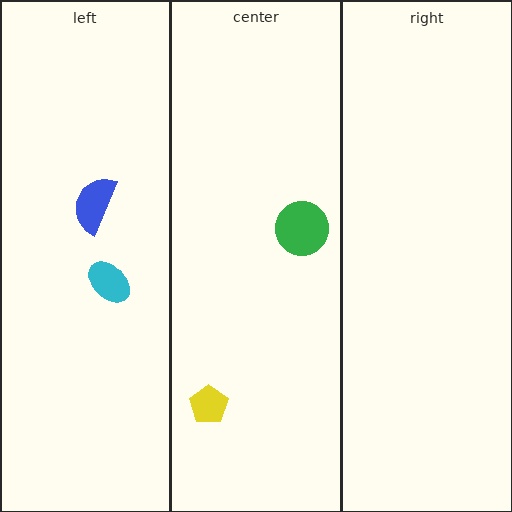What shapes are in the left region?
The blue semicircle, the cyan ellipse.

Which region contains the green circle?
The center region.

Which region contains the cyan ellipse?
The left region.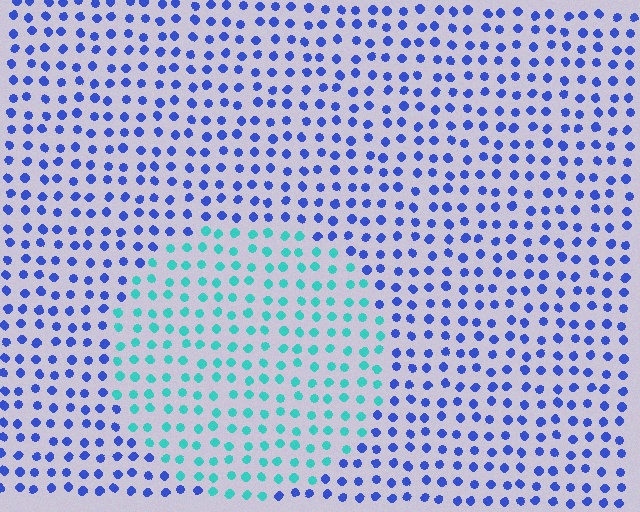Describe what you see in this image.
The image is filled with small blue elements in a uniform arrangement. A circle-shaped region is visible where the elements are tinted to a slightly different hue, forming a subtle color boundary.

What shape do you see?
I see a circle.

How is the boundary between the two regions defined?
The boundary is defined purely by a slight shift in hue (about 56 degrees). Spacing, size, and orientation are identical on both sides.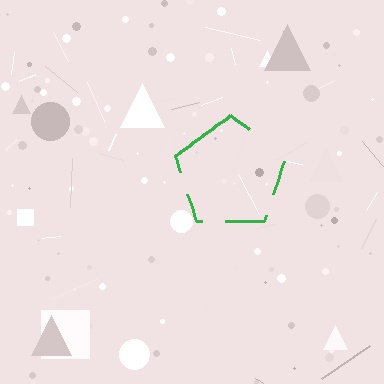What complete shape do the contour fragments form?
The contour fragments form a pentagon.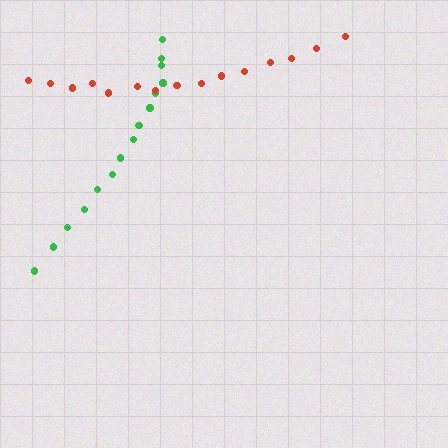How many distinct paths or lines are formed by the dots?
There are 2 distinct paths.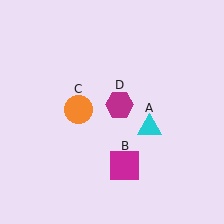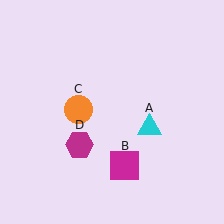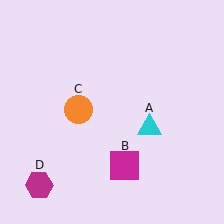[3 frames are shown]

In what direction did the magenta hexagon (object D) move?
The magenta hexagon (object D) moved down and to the left.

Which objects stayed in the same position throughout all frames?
Cyan triangle (object A) and magenta square (object B) and orange circle (object C) remained stationary.